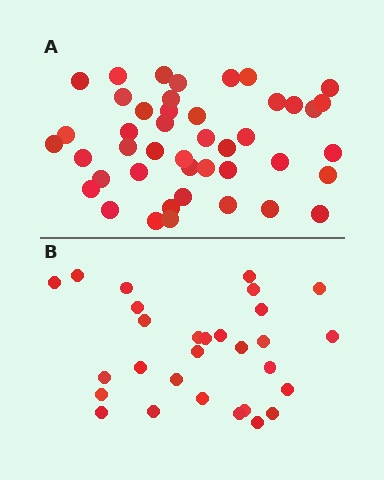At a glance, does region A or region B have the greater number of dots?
Region A (the top region) has more dots.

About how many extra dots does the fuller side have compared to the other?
Region A has approximately 15 more dots than region B.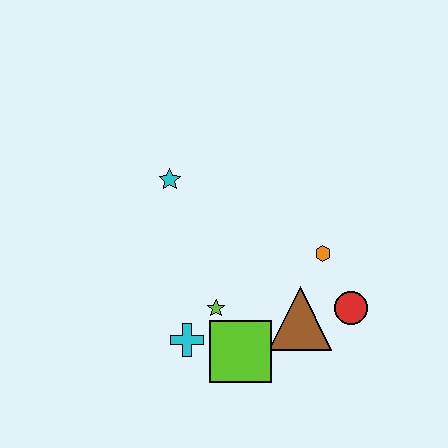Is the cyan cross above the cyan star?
No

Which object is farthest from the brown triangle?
The cyan star is farthest from the brown triangle.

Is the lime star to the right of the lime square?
No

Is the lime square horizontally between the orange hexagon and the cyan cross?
Yes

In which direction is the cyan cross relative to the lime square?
The cyan cross is to the left of the lime square.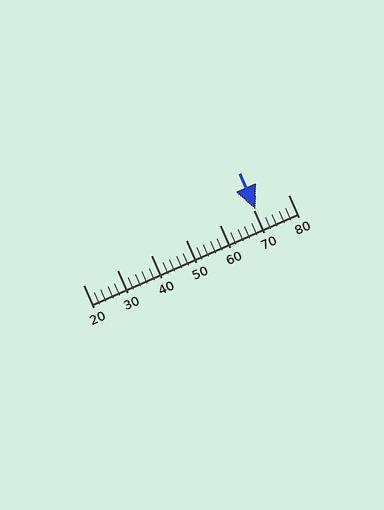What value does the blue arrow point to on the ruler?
The blue arrow points to approximately 70.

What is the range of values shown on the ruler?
The ruler shows values from 20 to 80.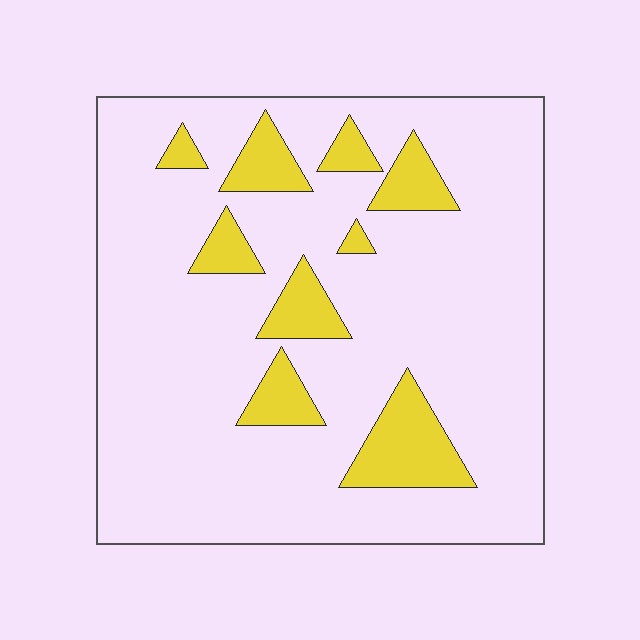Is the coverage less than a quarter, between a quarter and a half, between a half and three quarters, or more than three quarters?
Less than a quarter.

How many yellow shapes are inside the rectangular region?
9.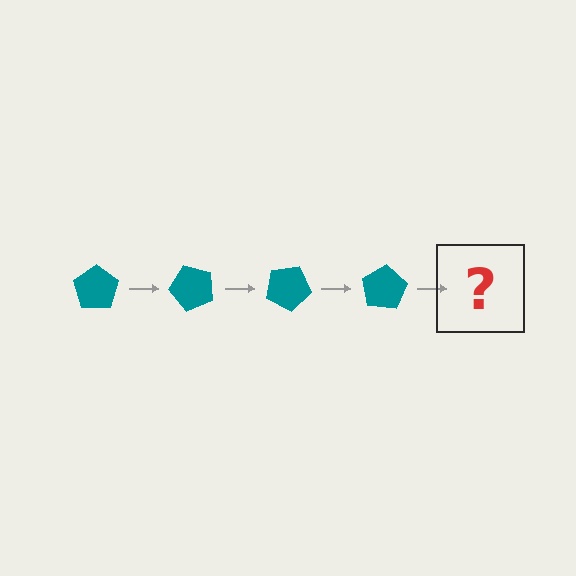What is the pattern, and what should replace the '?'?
The pattern is that the pentagon rotates 50 degrees each step. The '?' should be a teal pentagon rotated 200 degrees.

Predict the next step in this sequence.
The next step is a teal pentagon rotated 200 degrees.